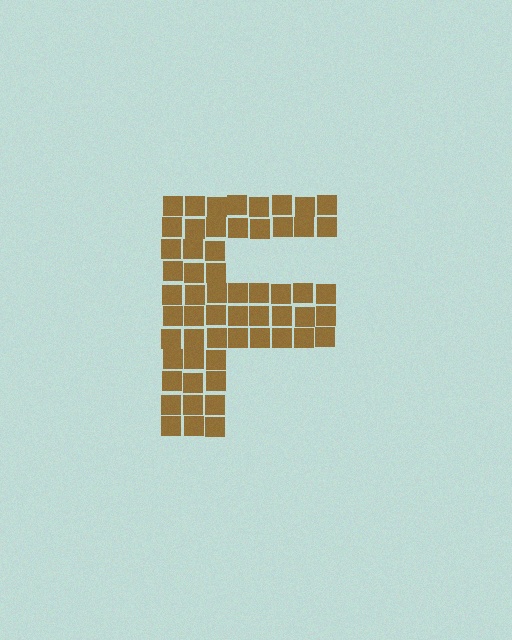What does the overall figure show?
The overall figure shows the letter F.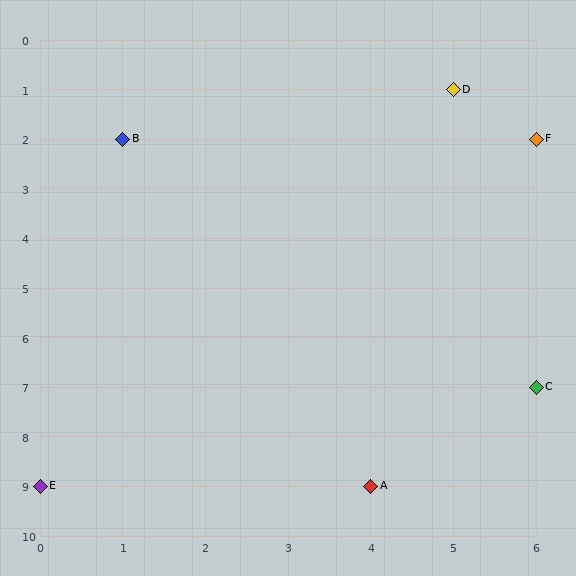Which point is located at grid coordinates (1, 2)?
Point B is at (1, 2).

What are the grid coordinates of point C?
Point C is at grid coordinates (6, 7).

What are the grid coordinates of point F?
Point F is at grid coordinates (6, 2).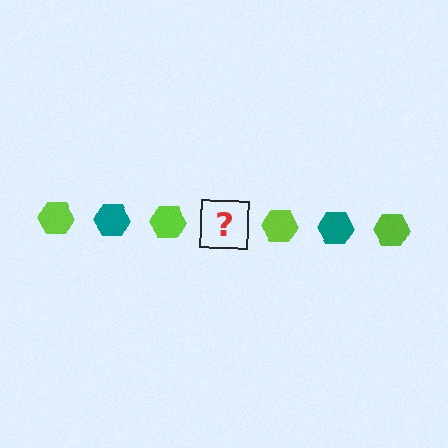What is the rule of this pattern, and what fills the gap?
The rule is that the pattern cycles through lime, teal hexagons. The gap should be filled with a teal hexagon.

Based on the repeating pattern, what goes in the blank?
The blank should be a teal hexagon.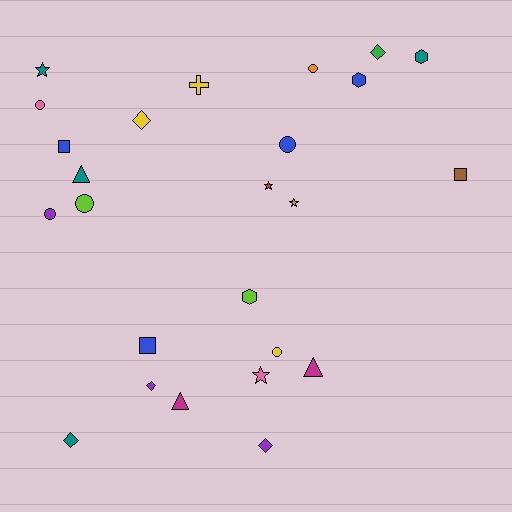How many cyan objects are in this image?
There are no cyan objects.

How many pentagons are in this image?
There are no pentagons.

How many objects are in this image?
There are 25 objects.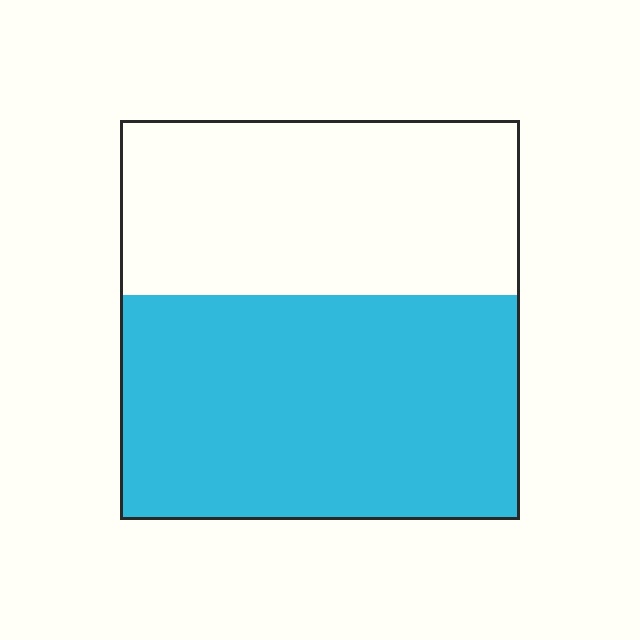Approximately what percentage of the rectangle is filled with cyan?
Approximately 55%.